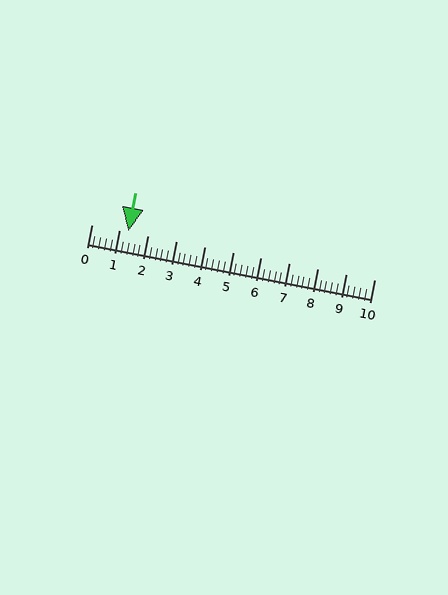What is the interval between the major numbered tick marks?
The major tick marks are spaced 1 units apart.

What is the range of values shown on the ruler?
The ruler shows values from 0 to 10.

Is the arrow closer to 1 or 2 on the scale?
The arrow is closer to 1.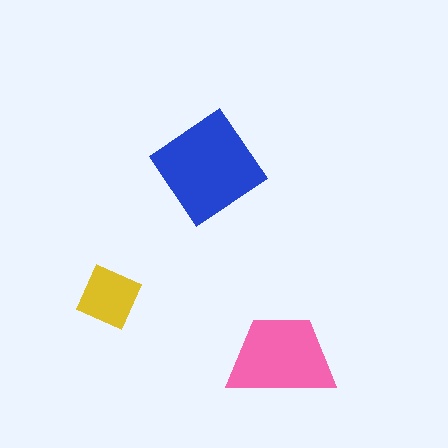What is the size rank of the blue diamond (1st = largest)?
1st.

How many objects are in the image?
There are 3 objects in the image.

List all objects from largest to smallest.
The blue diamond, the pink trapezoid, the yellow square.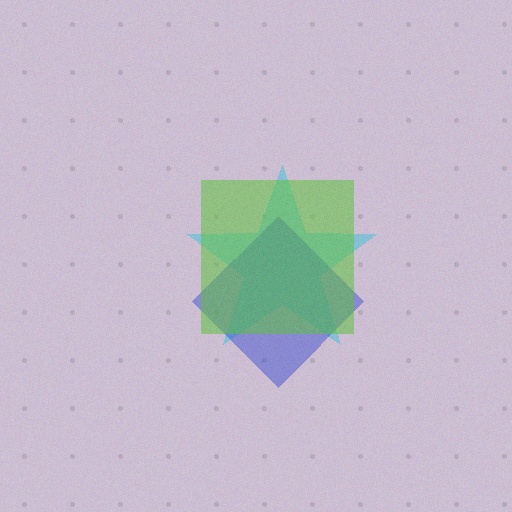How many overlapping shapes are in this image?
There are 3 overlapping shapes in the image.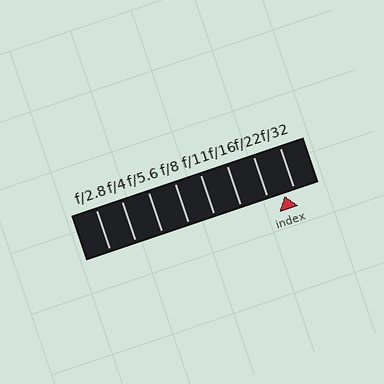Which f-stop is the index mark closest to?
The index mark is closest to f/32.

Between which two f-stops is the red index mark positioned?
The index mark is between f/22 and f/32.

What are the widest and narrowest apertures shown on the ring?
The widest aperture shown is f/2.8 and the narrowest is f/32.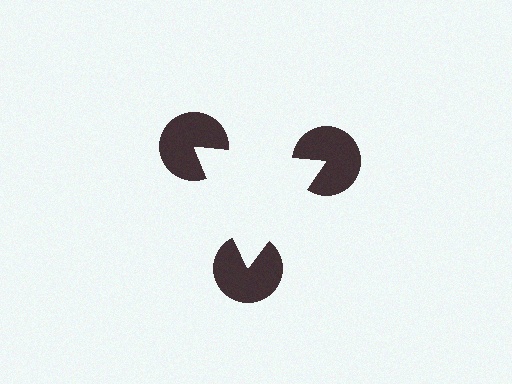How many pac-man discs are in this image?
There are 3 — one at each vertex of the illusory triangle.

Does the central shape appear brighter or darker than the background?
It typically appears slightly brighter than the background, even though no actual brightness change is drawn.